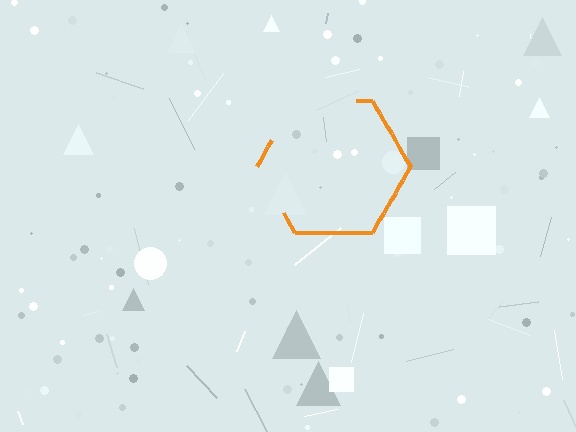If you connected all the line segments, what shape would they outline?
They would outline a hexagon.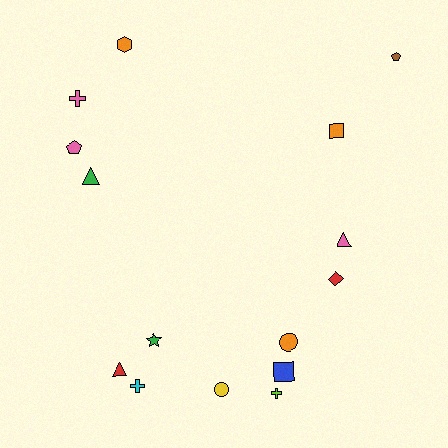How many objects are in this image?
There are 15 objects.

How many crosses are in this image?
There are 3 crosses.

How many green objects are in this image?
There are 2 green objects.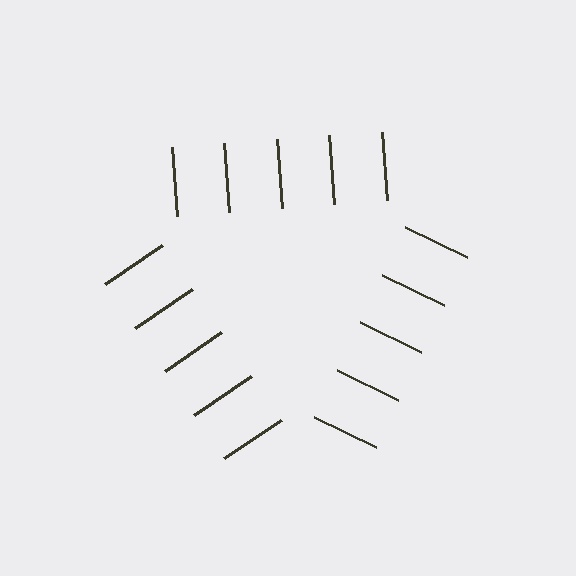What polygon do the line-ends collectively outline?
An illusory triangle — the line segments terminate on its edges but no continuous stroke is drawn.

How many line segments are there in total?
15 — 5 along each of the 3 edges.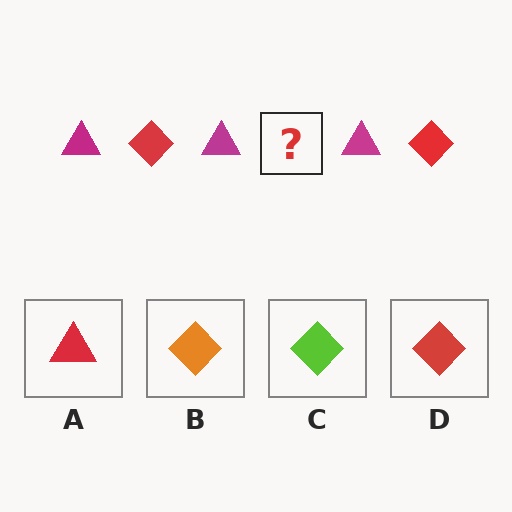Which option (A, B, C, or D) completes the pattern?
D.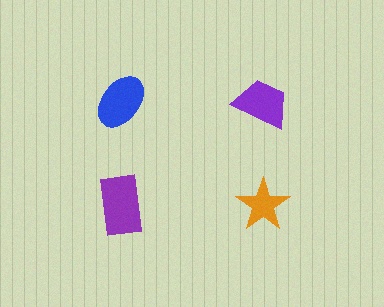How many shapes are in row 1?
2 shapes.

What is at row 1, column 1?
A blue ellipse.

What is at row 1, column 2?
A purple trapezoid.